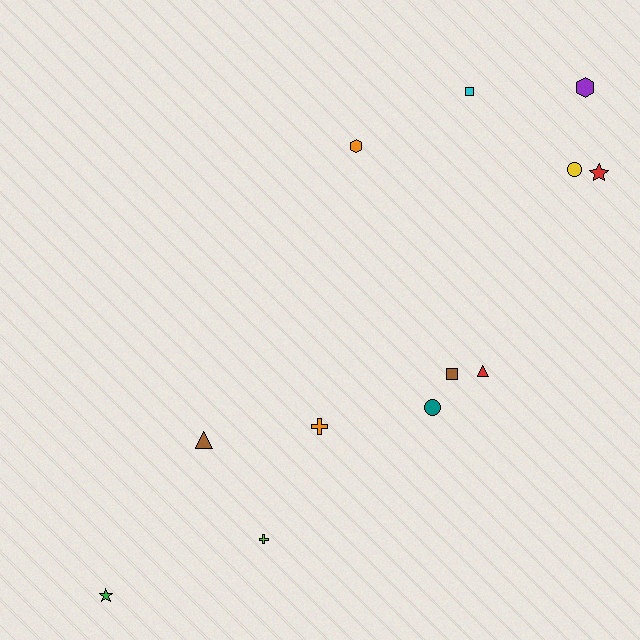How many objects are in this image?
There are 12 objects.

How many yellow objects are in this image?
There is 1 yellow object.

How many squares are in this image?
There are 2 squares.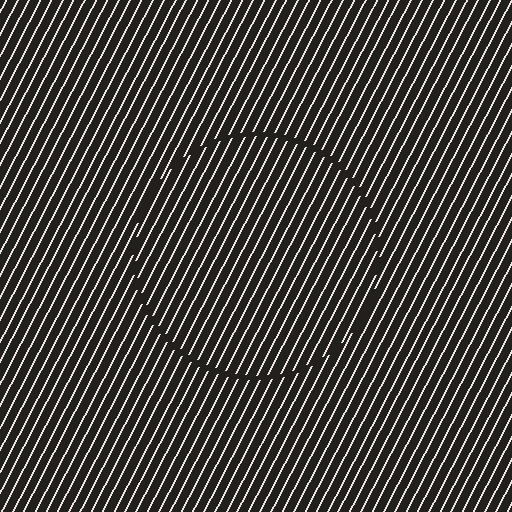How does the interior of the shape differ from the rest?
The interior of the shape contains the same grating, shifted by half a period — the contour is defined by the phase discontinuity where line-ends from the inner and outer gratings abut.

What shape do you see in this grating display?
An illusory circle. The interior of the shape contains the same grating, shifted by half a period — the contour is defined by the phase discontinuity where line-ends from the inner and outer gratings abut.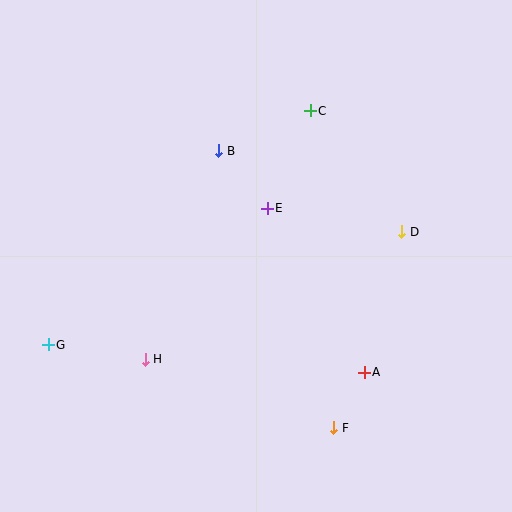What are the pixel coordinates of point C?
Point C is at (310, 111).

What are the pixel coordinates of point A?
Point A is at (364, 372).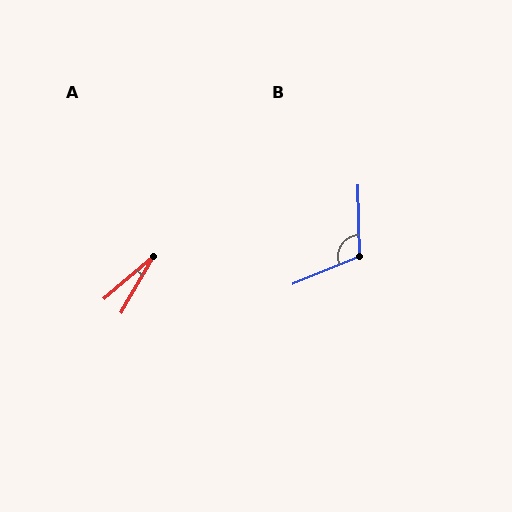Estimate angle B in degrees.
Approximately 111 degrees.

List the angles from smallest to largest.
A (20°), B (111°).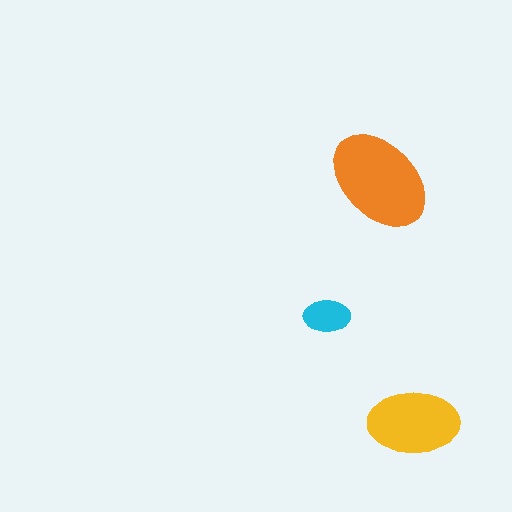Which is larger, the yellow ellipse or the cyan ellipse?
The yellow one.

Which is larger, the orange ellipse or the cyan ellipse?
The orange one.